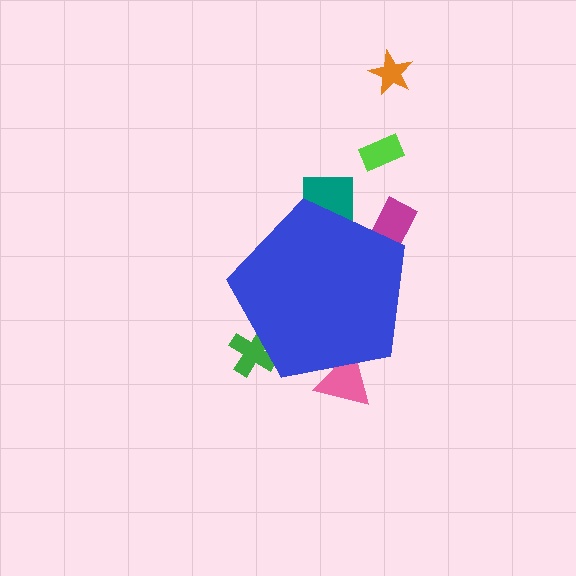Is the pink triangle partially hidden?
Yes, the pink triangle is partially hidden behind the blue pentagon.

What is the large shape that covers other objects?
A blue pentagon.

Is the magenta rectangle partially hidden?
Yes, the magenta rectangle is partially hidden behind the blue pentagon.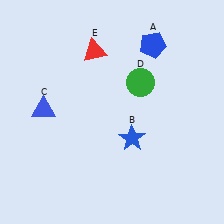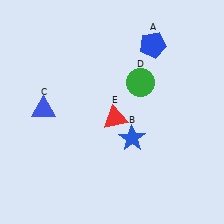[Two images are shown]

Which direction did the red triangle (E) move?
The red triangle (E) moved down.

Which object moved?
The red triangle (E) moved down.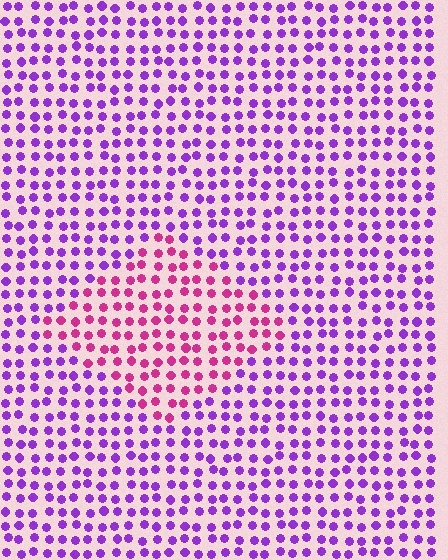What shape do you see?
I see a diamond.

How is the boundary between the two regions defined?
The boundary is defined purely by a slight shift in hue (about 46 degrees). Spacing, size, and orientation are identical on both sides.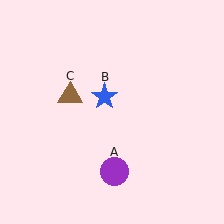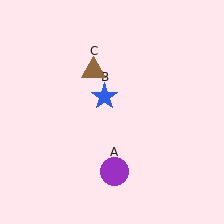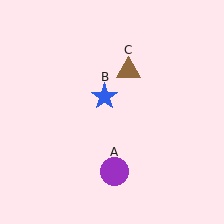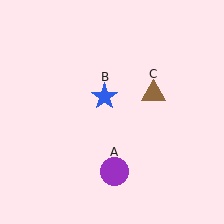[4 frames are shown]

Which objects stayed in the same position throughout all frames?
Purple circle (object A) and blue star (object B) remained stationary.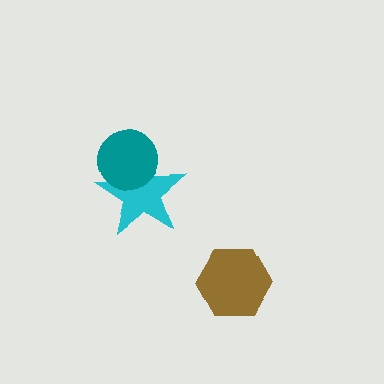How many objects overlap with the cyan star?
1 object overlaps with the cyan star.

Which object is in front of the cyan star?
The teal circle is in front of the cyan star.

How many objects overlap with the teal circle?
1 object overlaps with the teal circle.